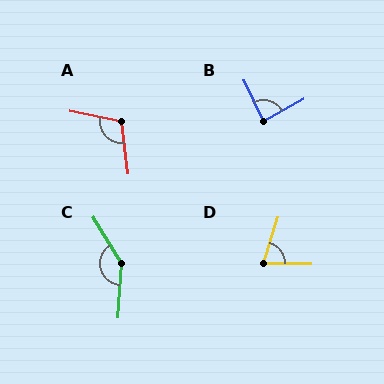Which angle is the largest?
C, at approximately 144 degrees.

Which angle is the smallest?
D, at approximately 73 degrees.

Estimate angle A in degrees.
Approximately 109 degrees.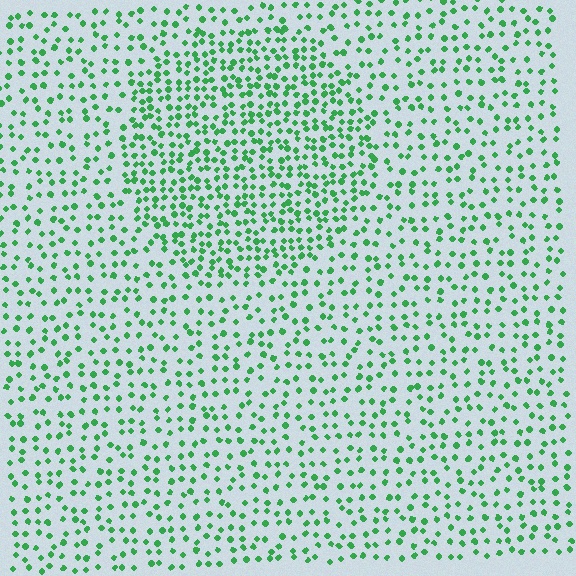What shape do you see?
I see a circle.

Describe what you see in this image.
The image contains small green elements arranged at two different densities. A circle-shaped region is visible where the elements are more densely packed than the surrounding area.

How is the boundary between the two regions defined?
The boundary is defined by a change in element density (approximately 1.8x ratio). All elements are the same color, size, and shape.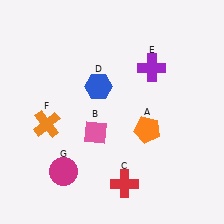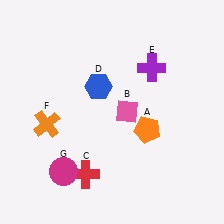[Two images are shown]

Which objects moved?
The objects that moved are: the pink diamond (B), the red cross (C).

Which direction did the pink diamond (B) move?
The pink diamond (B) moved right.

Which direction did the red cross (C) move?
The red cross (C) moved left.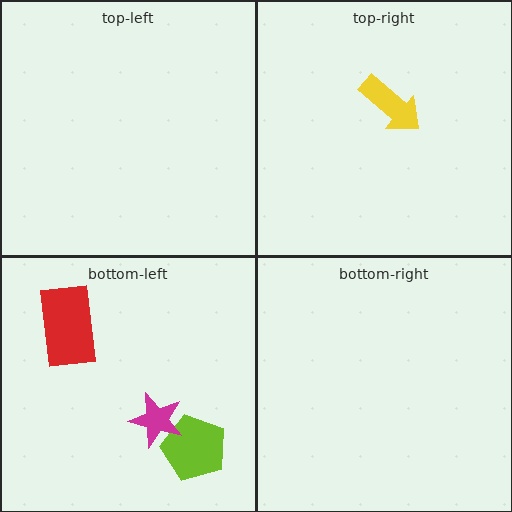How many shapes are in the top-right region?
1.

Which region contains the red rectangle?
The bottom-left region.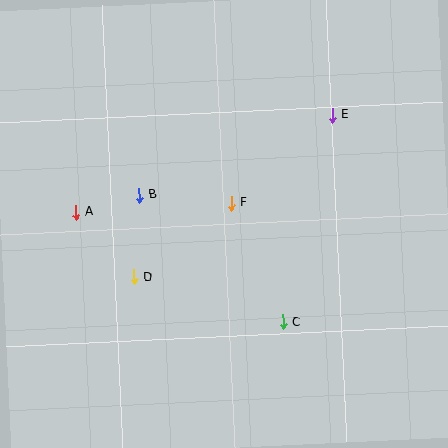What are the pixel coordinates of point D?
Point D is at (134, 277).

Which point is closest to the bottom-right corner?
Point C is closest to the bottom-right corner.